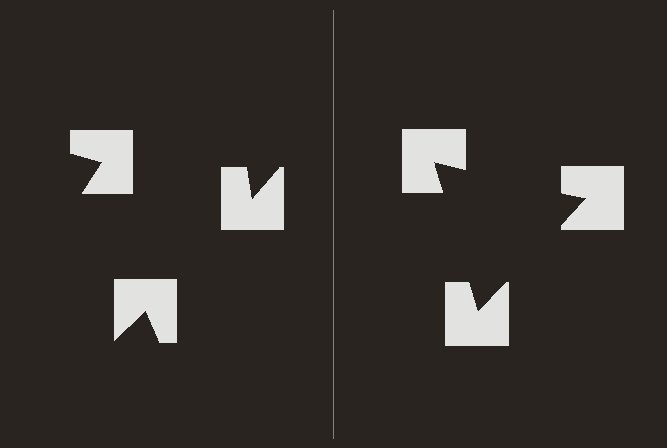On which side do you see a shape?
An illusory triangle appears on the right side. On the left side the wedge cuts are rotated, so no coherent shape forms.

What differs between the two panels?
The notched squares are positioned identically on both sides; only the wedge orientations differ. On the right they align to a triangle; on the left they are misaligned.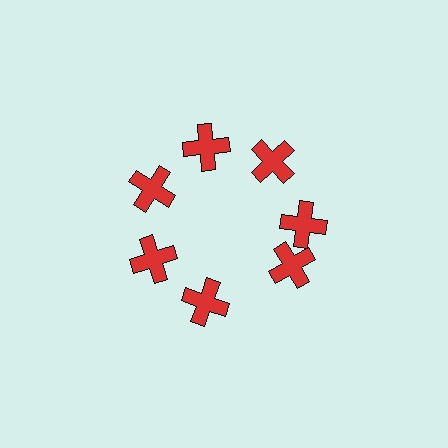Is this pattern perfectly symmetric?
No. The 7 red crosses are arranged in a ring, but one element near the 5 o'clock position is rotated out of alignment along the ring, breaking the 7-fold rotational symmetry.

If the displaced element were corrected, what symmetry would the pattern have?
It would have 7-fold rotational symmetry — the pattern would map onto itself every 51 degrees.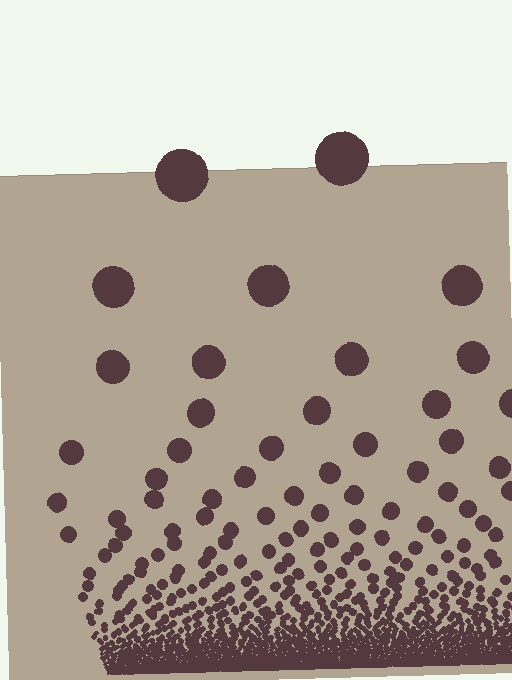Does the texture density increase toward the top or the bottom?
Density increases toward the bottom.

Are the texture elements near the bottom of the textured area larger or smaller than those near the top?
Smaller. The gradient is inverted — elements near the bottom are smaller and denser.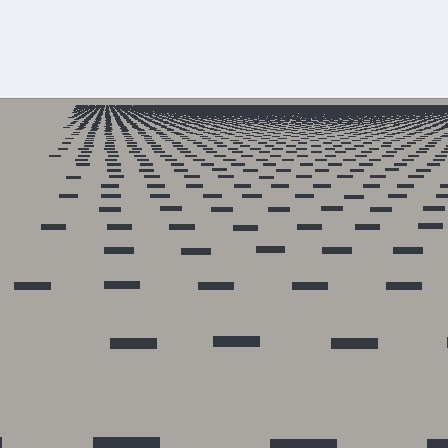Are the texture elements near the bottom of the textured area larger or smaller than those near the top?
Larger. Near the bottom, elements are closer to the viewer and appear at a bigger on-screen size.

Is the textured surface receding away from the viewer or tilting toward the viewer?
The surface is receding away from the viewer. Texture elements get smaller and denser toward the top.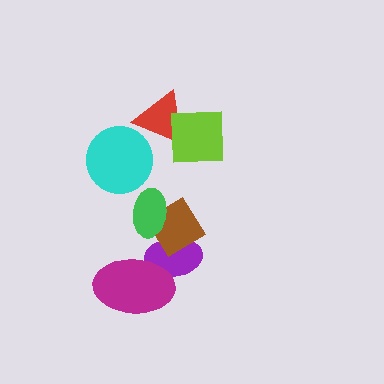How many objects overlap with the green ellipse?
1 object overlaps with the green ellipse.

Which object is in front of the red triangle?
The lime square is in front of the red triangle.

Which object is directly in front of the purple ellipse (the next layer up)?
The magenta ellipse is directly in front of the purple ellipse.